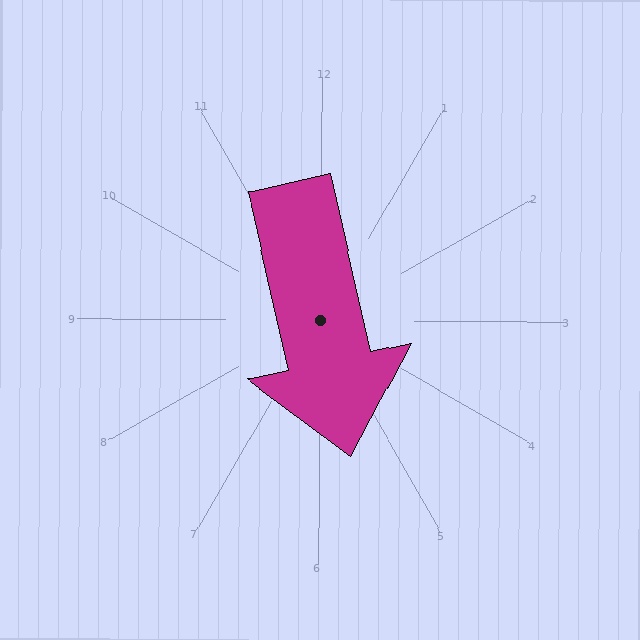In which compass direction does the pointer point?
South.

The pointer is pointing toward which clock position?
Roughly 6 o'clock.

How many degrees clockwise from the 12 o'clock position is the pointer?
Approximately 167 degrees.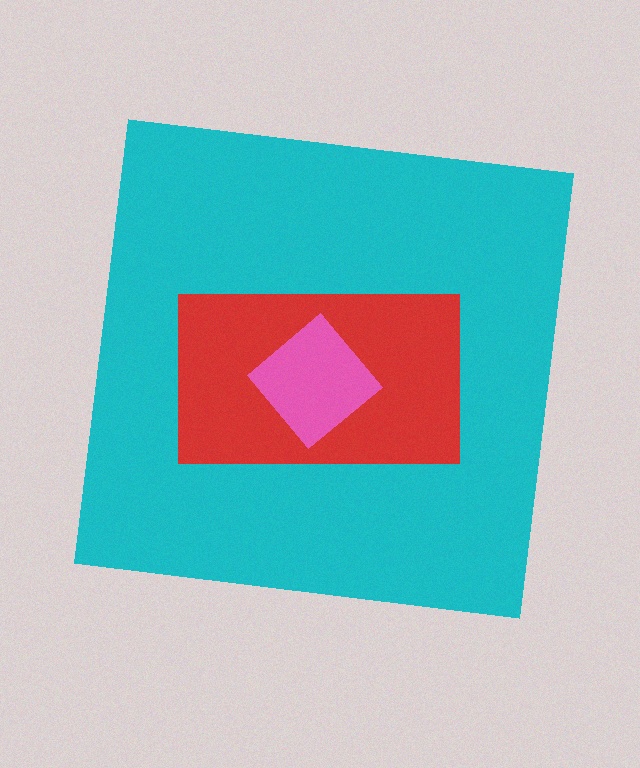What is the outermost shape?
The cyan square.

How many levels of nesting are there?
3.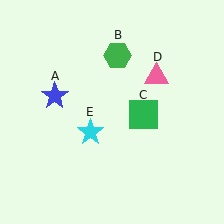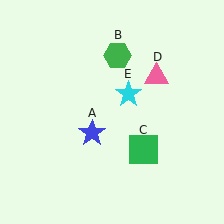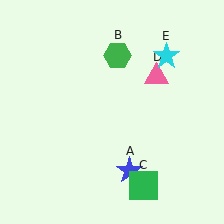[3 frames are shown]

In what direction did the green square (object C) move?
The green square (object C) moved down.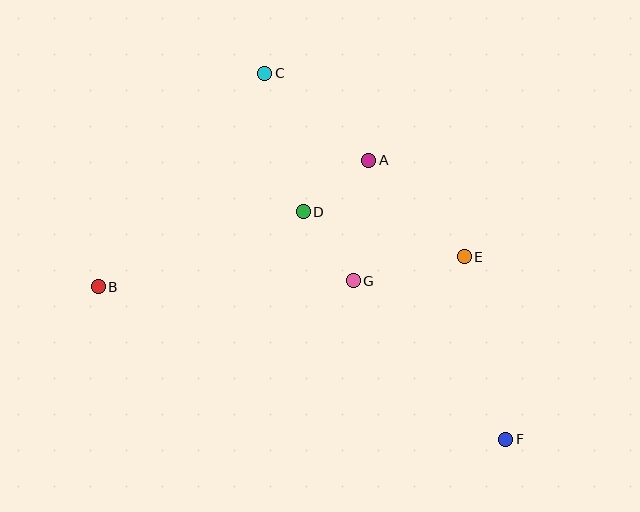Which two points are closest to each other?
Points A and D are closest to each other.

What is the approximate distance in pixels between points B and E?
The distance between B and E is approximately 367 pixels.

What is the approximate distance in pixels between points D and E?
The distance between D and E is approximately 167 pixels.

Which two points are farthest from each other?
Points C and F are farthest from each other.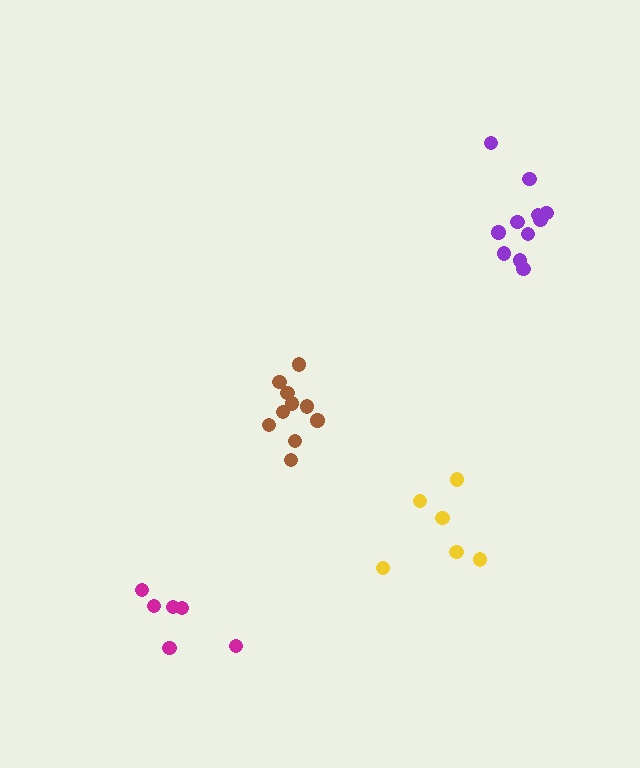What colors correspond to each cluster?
The clusters are colored: magenta, yellow, brown, purple.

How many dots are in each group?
Group 1: 6 dots, Group 2: 6 dots, Group 3: 10 dots, Group 4: 11 dots (33 total).